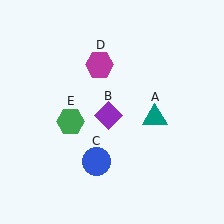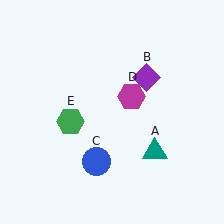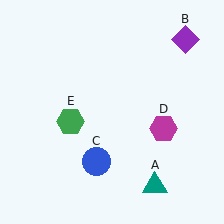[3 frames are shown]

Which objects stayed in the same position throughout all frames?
Blue circle (object C) and green hexagon (object E) remained stationary.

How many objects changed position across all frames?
3 objects changed position: teal triangle (object A), purple diamond (object B), magenta hexagon (object D).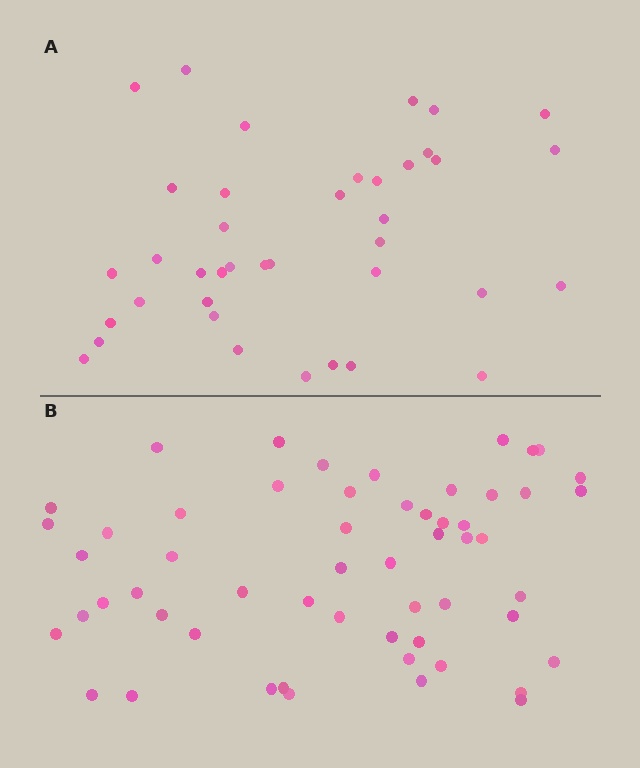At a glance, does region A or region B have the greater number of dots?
Region B (the bottom region) has more dots.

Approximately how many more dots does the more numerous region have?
Region B has approximately 15 more dots than region A.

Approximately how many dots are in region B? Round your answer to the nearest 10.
About 60 dots. (The exact count is 56, which rounds to 60.)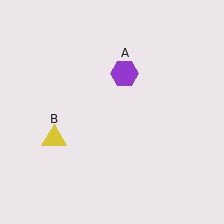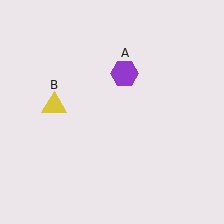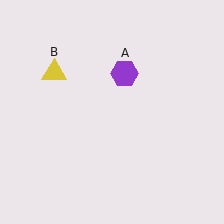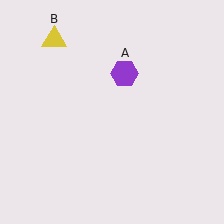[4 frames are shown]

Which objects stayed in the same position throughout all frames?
Purple hexagon (object A) remained stationary.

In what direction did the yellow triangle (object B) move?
The yellow triangle (object B) moved up.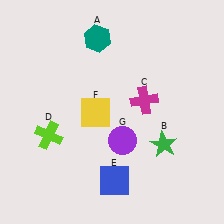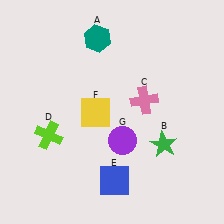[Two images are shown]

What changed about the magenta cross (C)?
In Image 1, C is magenta. In Image 2, it changed to pink.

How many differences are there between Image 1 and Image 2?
There is 1 difference between the two images.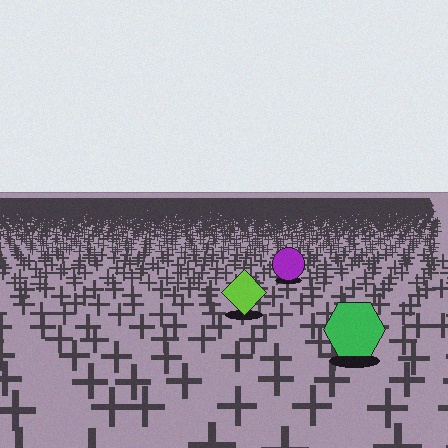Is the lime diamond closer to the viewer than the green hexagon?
No. The green hexagon is closer — you can tell from the texture gradient: the ground texture is coarser near it.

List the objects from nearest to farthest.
From nearest to farthest: the green hexagon, the lime diamond, the purple circle.